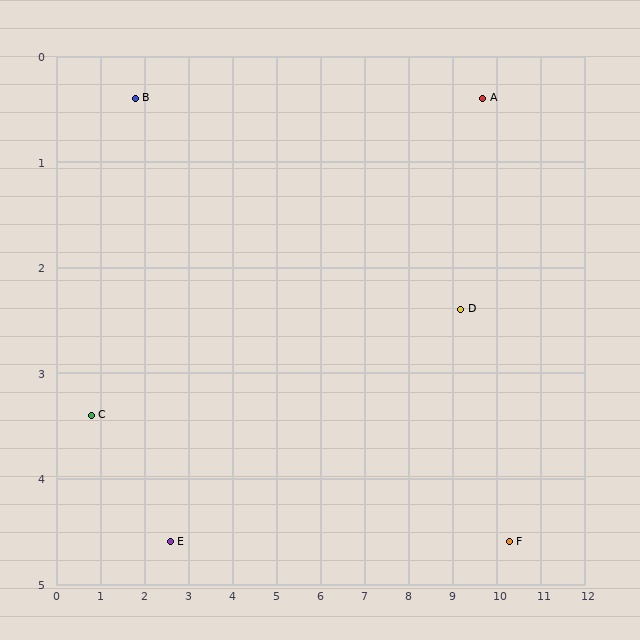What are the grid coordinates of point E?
Point E is at approximately (2.6, 4.6).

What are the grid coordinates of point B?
Point B is at approximately (1.8, 0.4).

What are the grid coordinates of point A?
Point A is at approximately (9.7, 0.4).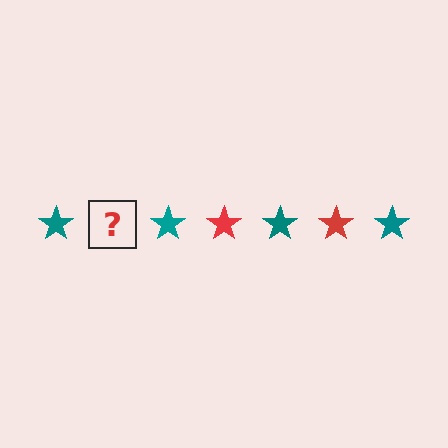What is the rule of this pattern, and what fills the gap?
The rule is that the pattern cycles through teal, red stars. The gap should be filled with a red star.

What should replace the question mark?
The question mark should be replaced with a red star.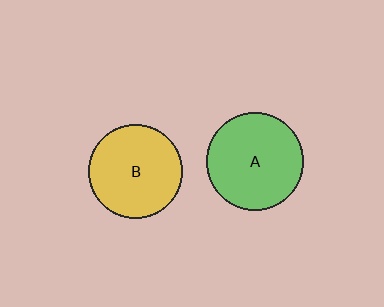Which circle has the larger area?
Circle A (green).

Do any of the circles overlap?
No, none of the circles overlap.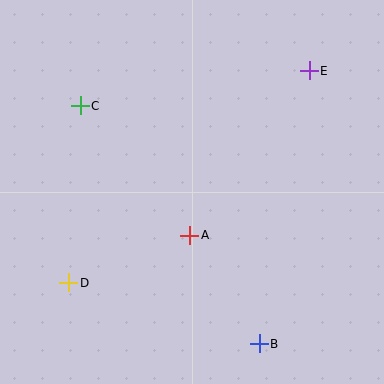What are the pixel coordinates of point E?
Point E is at (309, 71).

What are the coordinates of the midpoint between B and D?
The midpoint between B and D is at (164, 313).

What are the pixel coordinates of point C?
Point C is at (80, 106).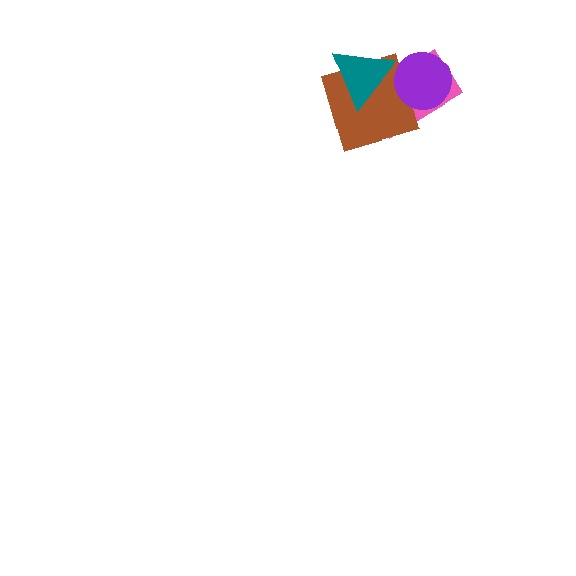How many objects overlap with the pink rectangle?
3 objects overlap with the pink rectangle.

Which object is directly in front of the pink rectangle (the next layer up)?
The brown square is directly in front of the pink rectangle.